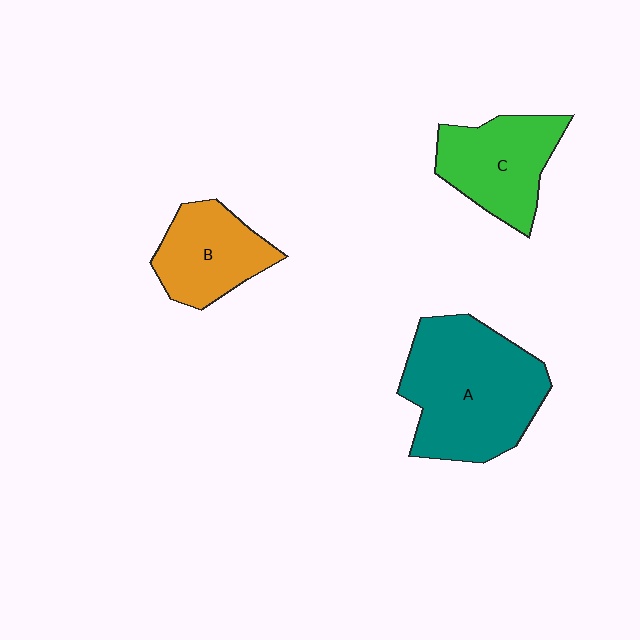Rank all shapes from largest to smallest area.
From largest to smallest: A (teal), C (green), B (orange).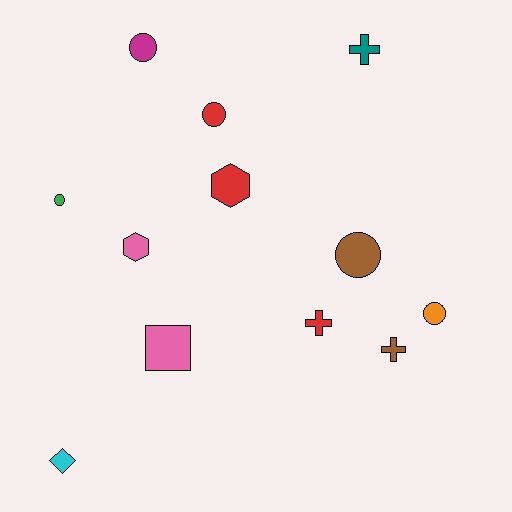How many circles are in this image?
There are 5 circles.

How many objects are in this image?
There are 12 objects.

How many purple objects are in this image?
There are no purple objects.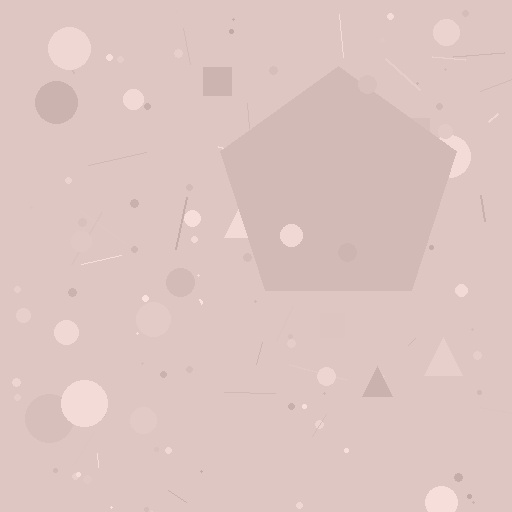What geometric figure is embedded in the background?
A pentagon is embedded in the background.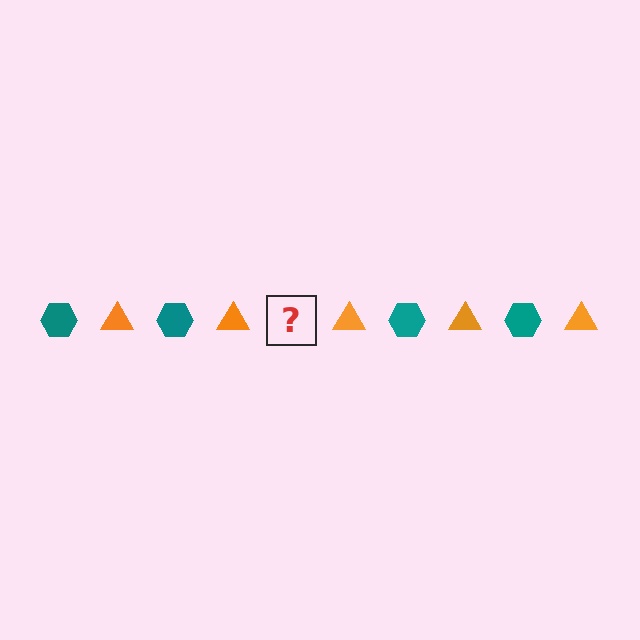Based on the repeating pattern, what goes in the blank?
The blank should be a teal hexagon.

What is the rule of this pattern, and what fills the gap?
The rule is that the pattern alternates between teal hexagon and orange triangle. The gap should be filled with a teal hexagon.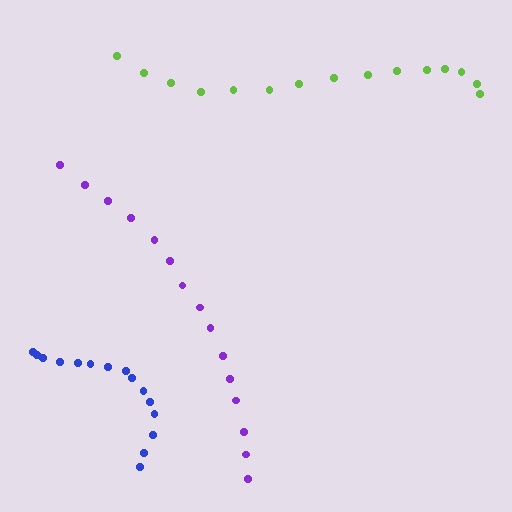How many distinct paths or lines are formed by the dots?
There are 3 distinct paths.